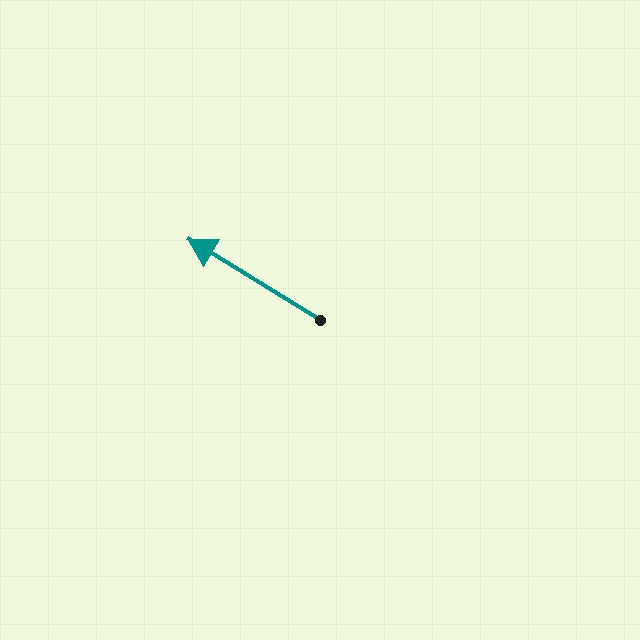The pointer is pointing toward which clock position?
Roughly 10 o'clock.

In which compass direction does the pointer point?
Northwest.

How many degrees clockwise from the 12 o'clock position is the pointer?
Approximately 302 degrees.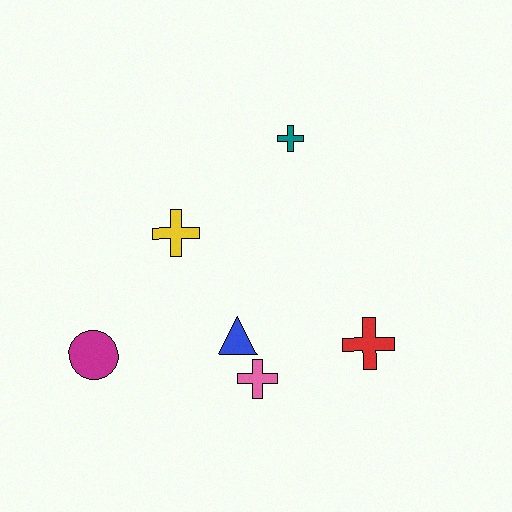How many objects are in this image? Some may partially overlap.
There are 6 objects.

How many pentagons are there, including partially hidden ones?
There are no pentagons.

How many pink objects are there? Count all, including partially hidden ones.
There is 1 pink object.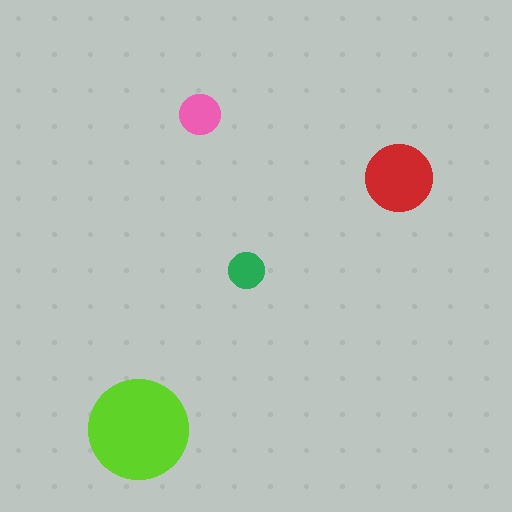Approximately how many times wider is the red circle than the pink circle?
About 1.5 times wider.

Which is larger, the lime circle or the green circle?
The lime one.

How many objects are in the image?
There are 4 objects in the image.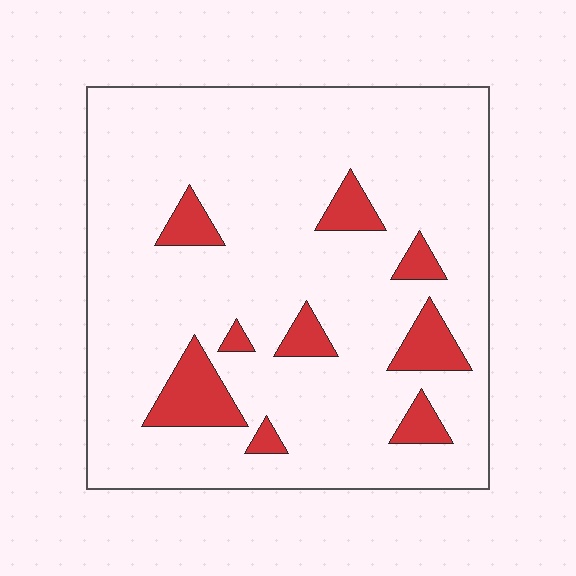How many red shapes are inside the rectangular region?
9.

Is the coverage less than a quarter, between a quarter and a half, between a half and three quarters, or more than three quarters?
Less than a quarter.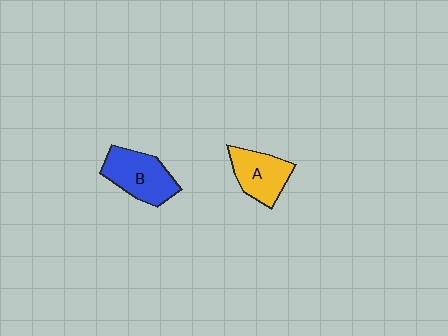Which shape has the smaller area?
Shape A (yellow).